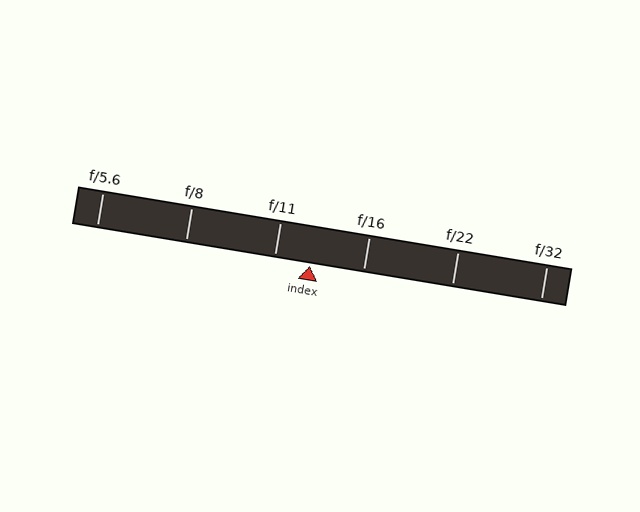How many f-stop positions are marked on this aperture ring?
There are 6 f-stop positions marked.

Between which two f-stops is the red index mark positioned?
The index mark is between f/11 and f/16.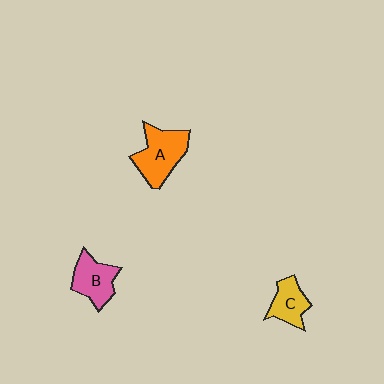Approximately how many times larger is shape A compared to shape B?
Approximately 1.3 times.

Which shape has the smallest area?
Shape C (yellow).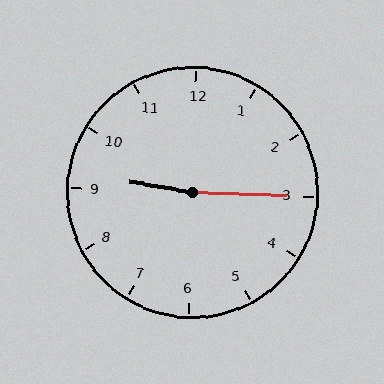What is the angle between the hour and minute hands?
Approximately 172 degrees.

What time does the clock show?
9:15.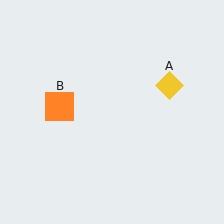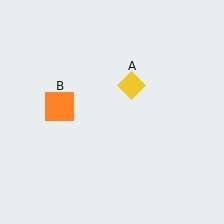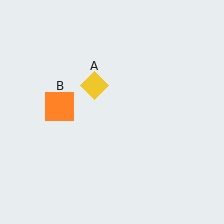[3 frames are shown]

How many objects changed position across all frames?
1 object changed position: yellow diamond (object A).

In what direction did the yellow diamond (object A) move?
The yellow diamond (object A) moved left.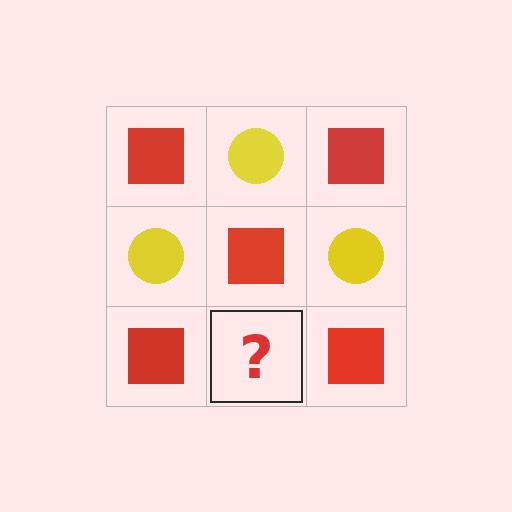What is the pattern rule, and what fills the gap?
The rule is that it alternates red square and yellow circle in a checkerboard pattern. The gap should be filled with a yellow circle.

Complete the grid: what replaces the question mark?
The question mark should be replaced with a yellow circle.